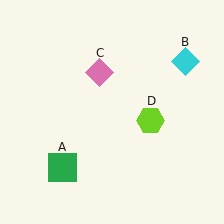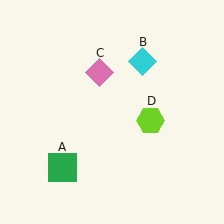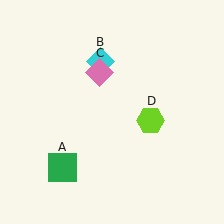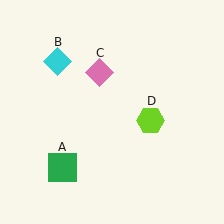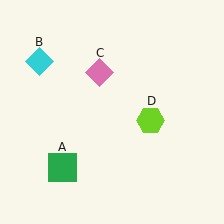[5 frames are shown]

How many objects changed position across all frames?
1 object changed position: cyan diamond (object B).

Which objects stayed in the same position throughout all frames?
Green square (object A) and pink diamond (object C) and lime hexagon (object D) remained stationary.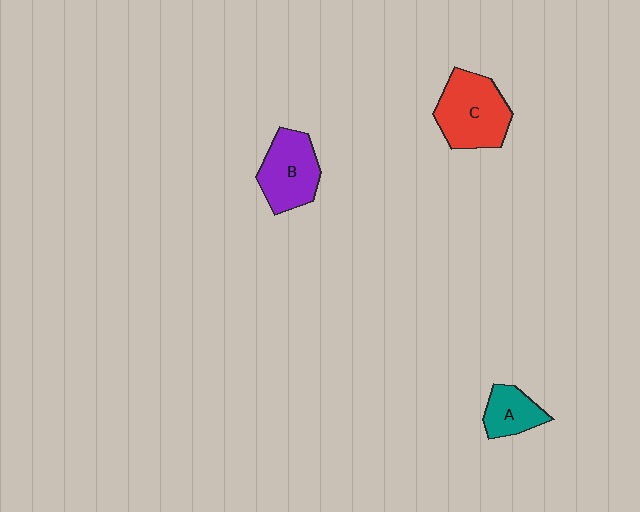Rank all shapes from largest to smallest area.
From largest to smallest: C (red), B (purple), A (teal).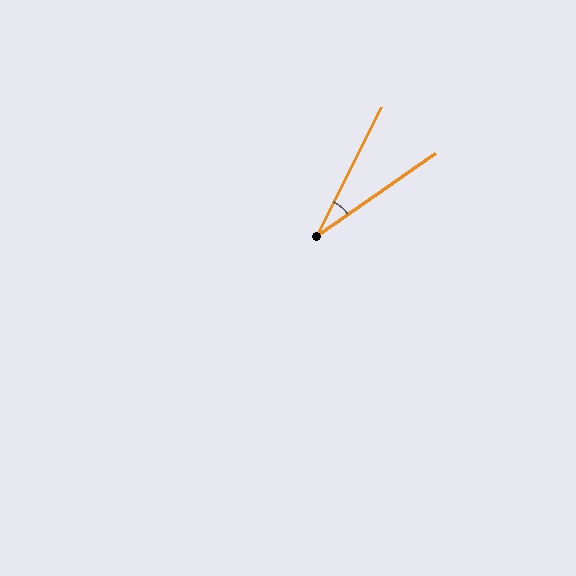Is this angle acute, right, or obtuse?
It is acute.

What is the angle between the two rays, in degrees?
Approximately 29 degrees.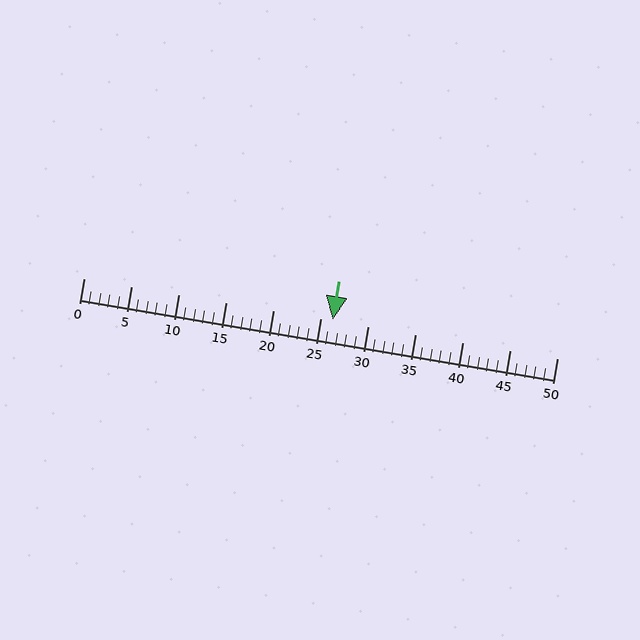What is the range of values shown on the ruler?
The ruler shows values from 0 to 50.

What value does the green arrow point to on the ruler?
The green arrow points to approximately 26.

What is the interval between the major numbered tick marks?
The major tick marks are spaced 5 units apart.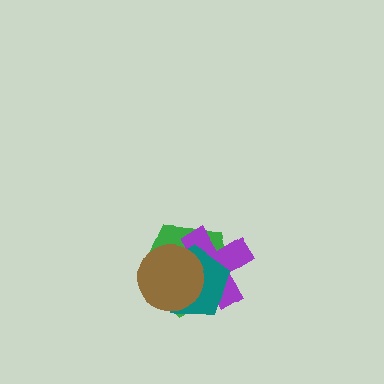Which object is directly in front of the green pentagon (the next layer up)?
The purple cross is directly in front of the green pentagon.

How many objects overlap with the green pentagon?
3 objects overlap with the green pentagon.